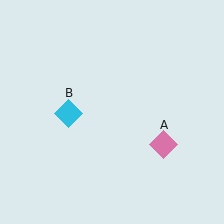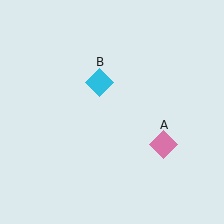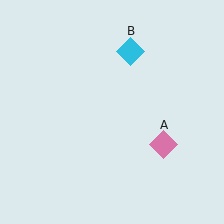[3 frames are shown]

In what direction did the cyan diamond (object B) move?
The cyan diamond (object B) moved up and to the right.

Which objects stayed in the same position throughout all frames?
Pink diamond (object A) remained stationary.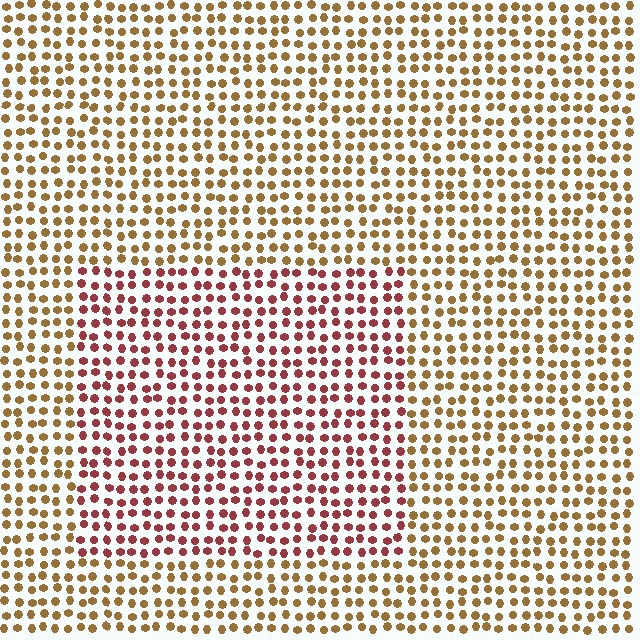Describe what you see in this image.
The image is filled with small brown elements in a uniform arrangement. A rectangle-shaped region is visible where the elements are tinted to a slightly different hue, forming a subtle color boundary.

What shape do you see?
I see a rectangle.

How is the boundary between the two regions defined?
The boundary is defined purely by a slight shift in hue (about 44 degrees). Spacing, size, and orientation are identical on both sides.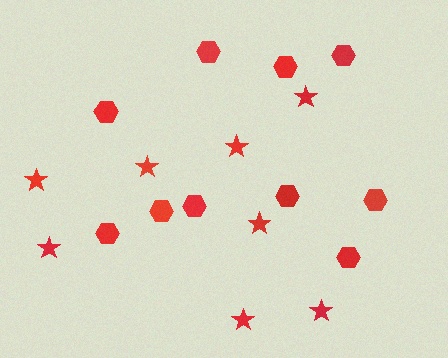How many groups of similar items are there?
There are 2 groups: one group of hexagons (10) and one group of stars (8).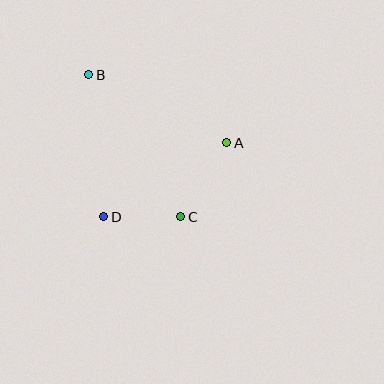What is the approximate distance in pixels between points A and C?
The distance between A and C is approximately 88 pixels.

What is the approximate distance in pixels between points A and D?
The distance between A and D is approximately 144 pixels.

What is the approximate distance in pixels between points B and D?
The distance between B and D is approximately 143 pixels.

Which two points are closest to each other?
Points C and D are closest to each other.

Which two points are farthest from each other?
Points B and C are farthest from each other.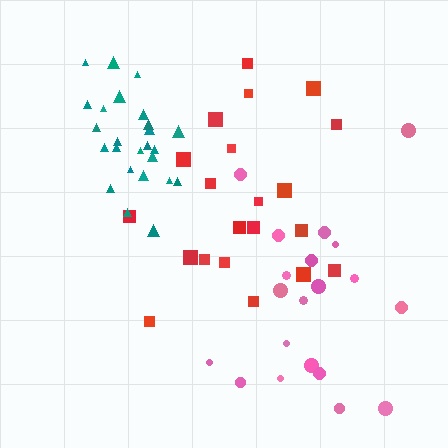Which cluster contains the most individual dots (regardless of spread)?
Teal (25).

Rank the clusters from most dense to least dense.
teal, red, pink.